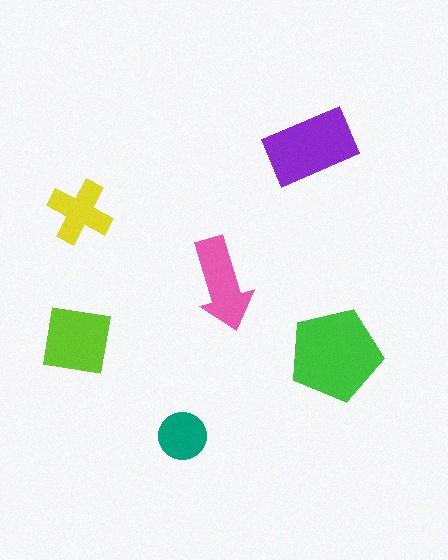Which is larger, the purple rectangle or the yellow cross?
The purple rectangle.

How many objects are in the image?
There are 6 objects in the image.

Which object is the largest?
The green pentagon.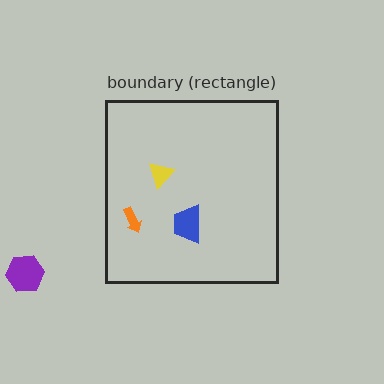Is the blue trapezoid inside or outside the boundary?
Inside.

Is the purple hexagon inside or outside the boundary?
Outside.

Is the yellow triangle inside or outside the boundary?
Inside.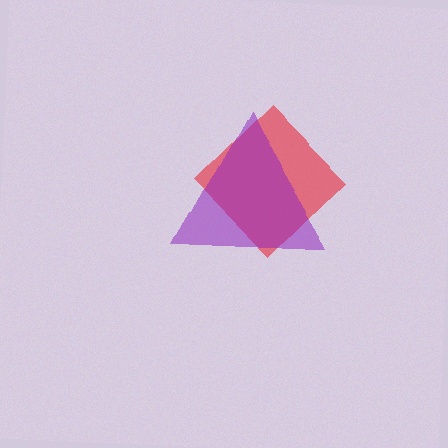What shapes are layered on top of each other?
The layered shapes are: a red diamond, a purple triangle.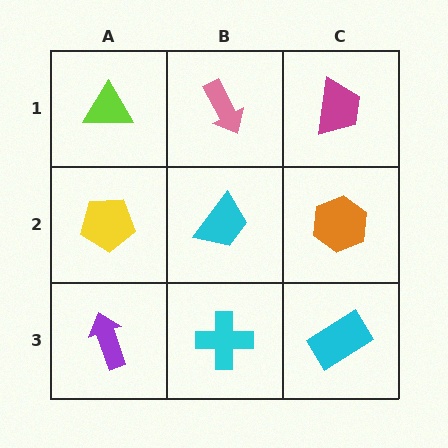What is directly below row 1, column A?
A yellow pentagon.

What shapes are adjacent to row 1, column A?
A yellow pentagon (row 2, column A), a pink arrow (row 1, column B).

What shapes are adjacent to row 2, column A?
A lime triangle (row 1, column A), a purple arrow (row 3, column A), a cyan trapezoid (row 2, column B).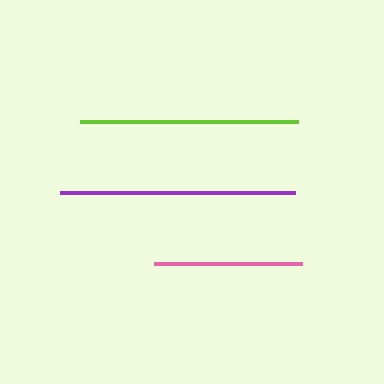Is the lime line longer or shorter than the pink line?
The lime line is longer than the pink line.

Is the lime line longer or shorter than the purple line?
The purple line is longer than the lime line.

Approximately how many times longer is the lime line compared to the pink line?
The lime line is approximately 1.5 times the length of the pink line.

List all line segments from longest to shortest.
From longest to shortest: purple, lime, pink.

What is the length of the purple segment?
The purple segment is approximately 235 pixels long.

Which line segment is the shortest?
The pink line is the shortest at approximately 149 pixels.